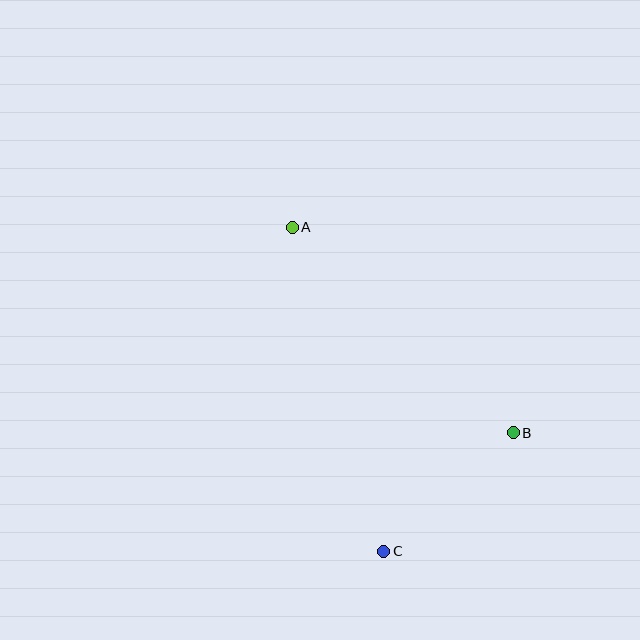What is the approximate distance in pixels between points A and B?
The distance between A and B is approximately 302 pixels.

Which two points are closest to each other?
Points B and C are closest to each other.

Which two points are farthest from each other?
Points A and C are farthest from each other.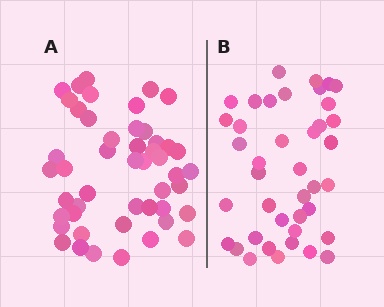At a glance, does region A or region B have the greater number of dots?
Region A (the left region) has more dots.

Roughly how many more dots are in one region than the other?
Region A has roughly 8 or so more dots than region B.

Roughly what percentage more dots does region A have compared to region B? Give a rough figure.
About 20% more.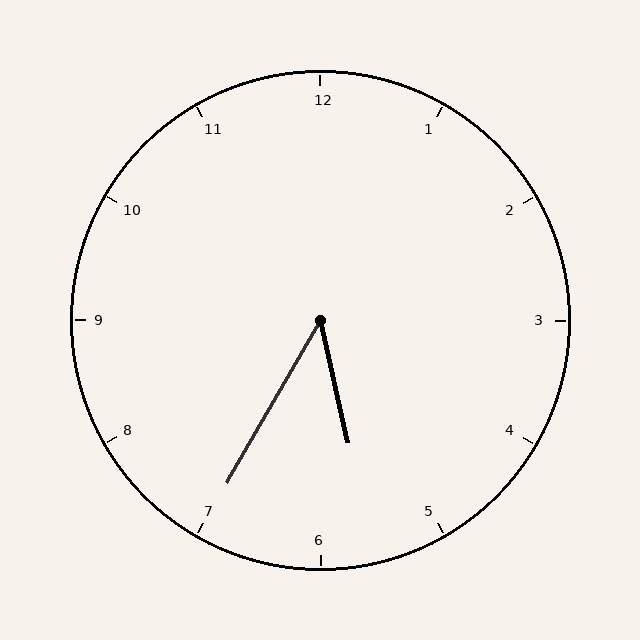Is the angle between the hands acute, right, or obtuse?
It is acute.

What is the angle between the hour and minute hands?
Approximately 42 degrees.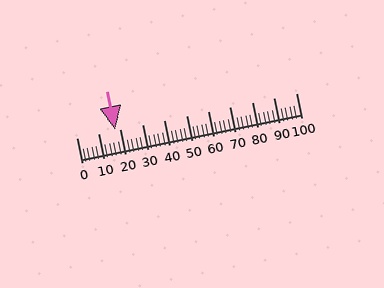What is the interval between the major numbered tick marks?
The major tick marks are spaced 10 units apart.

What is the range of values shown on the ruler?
The ruler shows values from 0 to 100.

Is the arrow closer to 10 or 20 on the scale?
The arrow is closer to 20.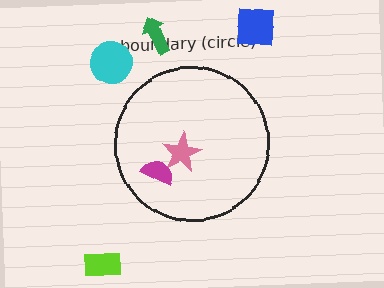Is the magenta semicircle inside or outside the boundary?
Inside.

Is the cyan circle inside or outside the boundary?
Outside.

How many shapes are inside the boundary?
2 inside, 4 outside.